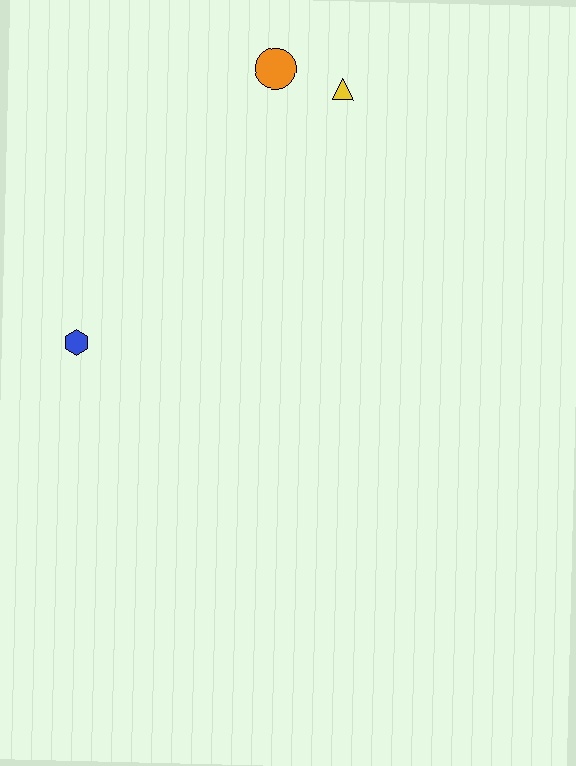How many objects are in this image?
There are 3 objects.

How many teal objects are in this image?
There are no teal objects.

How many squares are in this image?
There are no squares.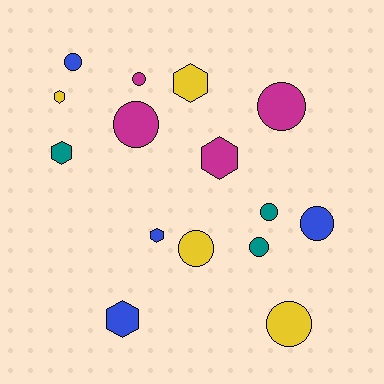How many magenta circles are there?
There are 3 magenta circles.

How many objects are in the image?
There are 15 objects.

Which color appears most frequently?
Magenta, with 4 objects.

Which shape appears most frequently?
Circle, with 9 objects.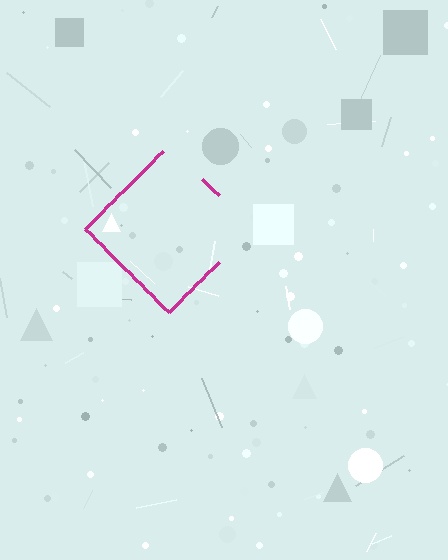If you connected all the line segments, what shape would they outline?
They would outline a diamond.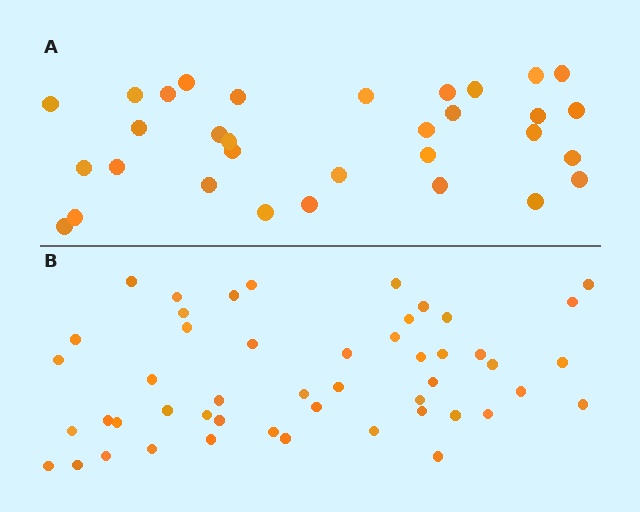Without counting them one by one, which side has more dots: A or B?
Region B (the bottom region) has more dots.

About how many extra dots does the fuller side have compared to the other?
Region B has approximately 15 more dots than region A.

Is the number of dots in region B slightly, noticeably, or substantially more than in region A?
Region B has substantially more. The ratio is roughly 1.5 to 1.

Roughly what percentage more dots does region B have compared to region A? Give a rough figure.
About 55% more.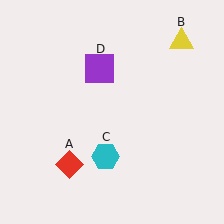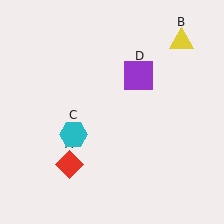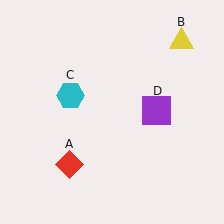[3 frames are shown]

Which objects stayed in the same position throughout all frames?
Red diamond (object A) and yellow triangle (object B) remained stationary.